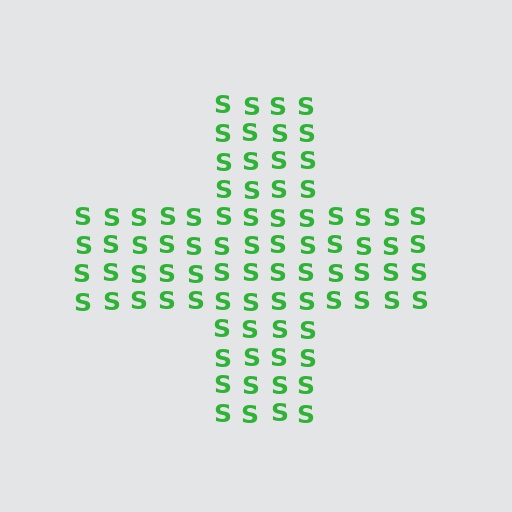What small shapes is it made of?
It is made of small letter S's.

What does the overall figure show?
The overall figure shows a cross.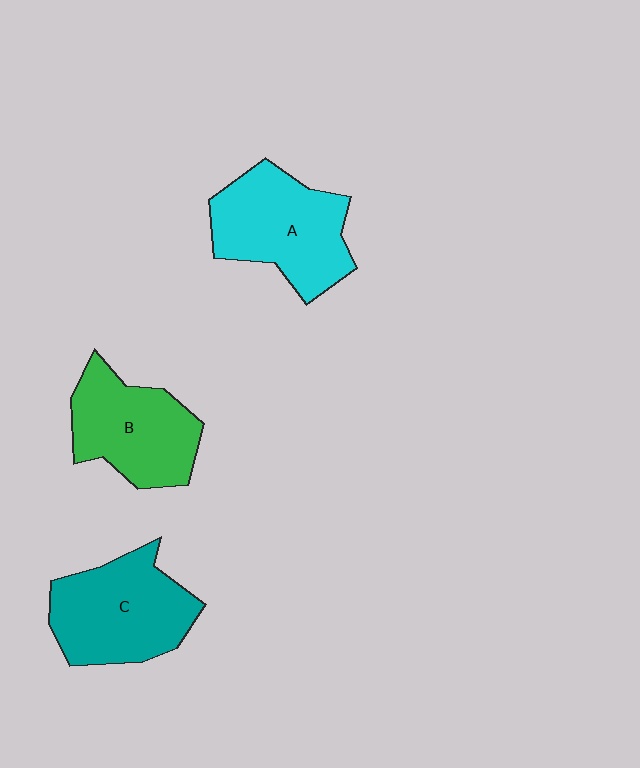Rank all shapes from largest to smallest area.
From largest to smallest: A (cyan), C (teal), B (green).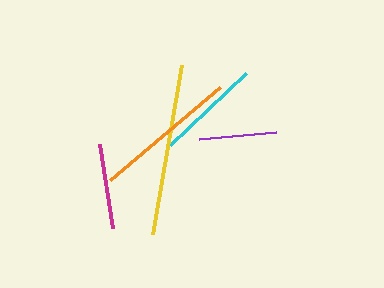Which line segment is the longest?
The yellow line is the longest at approximately 171 pixels.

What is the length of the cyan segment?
The cyan segment is approximately 105 pixels long.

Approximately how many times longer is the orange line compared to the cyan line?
The orange line is approximately 1.4 times the length of the cyan line.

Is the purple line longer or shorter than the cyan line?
The cyan line is longer than the purple line.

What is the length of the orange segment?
The orange segment is approximately 144 pixels long.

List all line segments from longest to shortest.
From longest to shortest: yellow, orange, cyan, magenta, purple.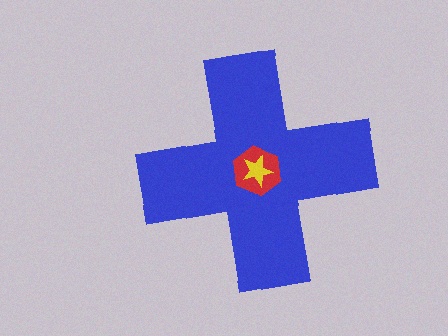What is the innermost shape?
The yellow star.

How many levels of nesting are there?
3.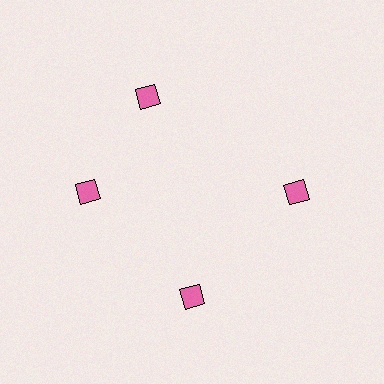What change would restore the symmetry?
The symmetry would be restored by rotating it back into even spacing with its neighbors so that all 4 squares sit at equal angles and equal distance from the center.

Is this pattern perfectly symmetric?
No. The 4 pink squares are arranged in a ring, but one element near the 12 o'clock position is rotated out of alignment along the ring, breaking the 4-fold rotational symmetry.